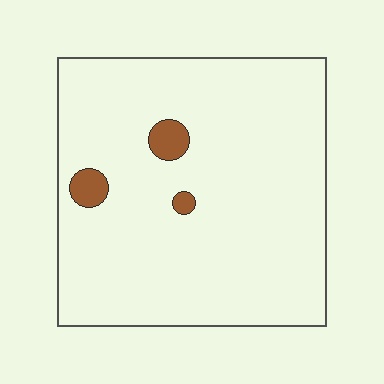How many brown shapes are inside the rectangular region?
3.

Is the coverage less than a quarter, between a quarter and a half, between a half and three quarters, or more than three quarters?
Less than a quarter.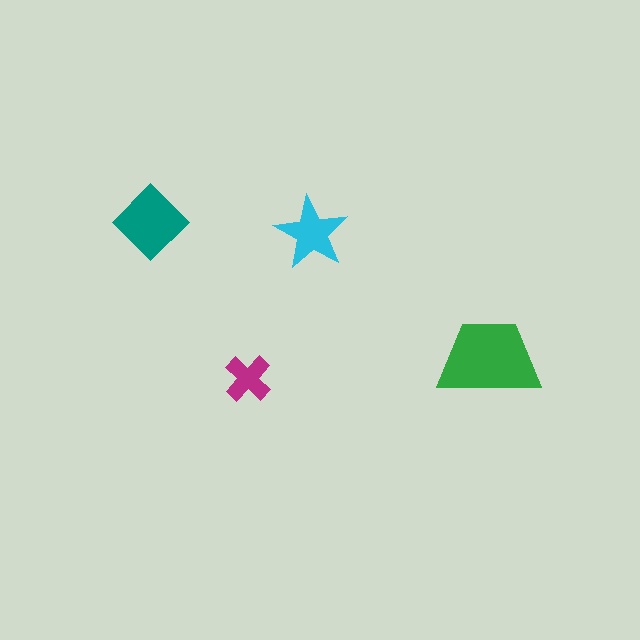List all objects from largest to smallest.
The green trapezoid, the teal diamond, the cyan star, the magenta cross.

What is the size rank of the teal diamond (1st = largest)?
2nd.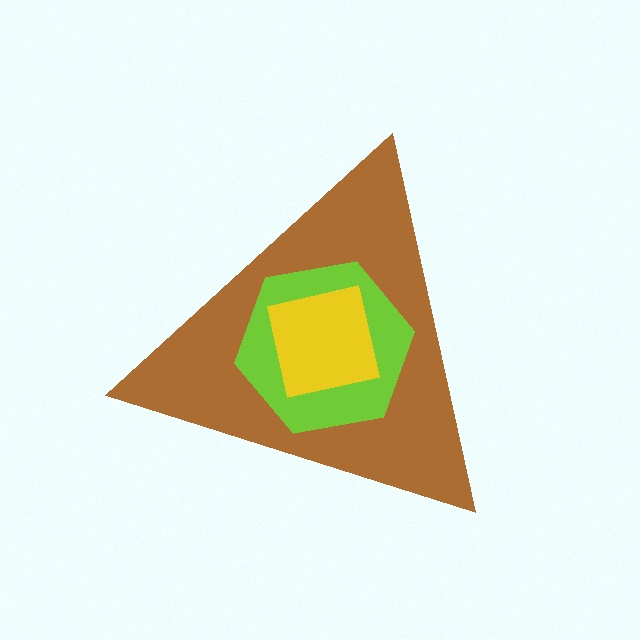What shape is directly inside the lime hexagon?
The yellow square.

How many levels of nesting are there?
3.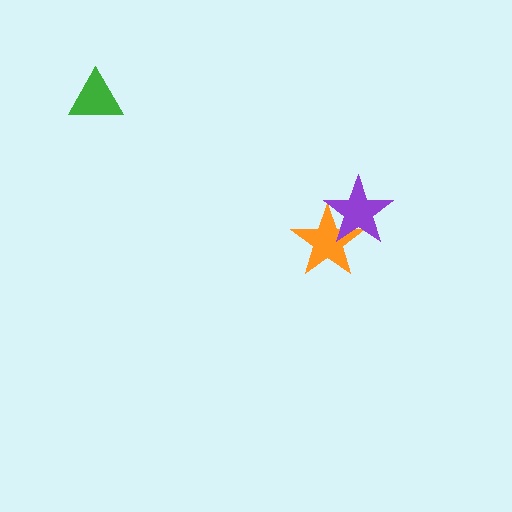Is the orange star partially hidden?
Yes, it is partially covered by another shape.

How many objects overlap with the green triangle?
0 objects overlap with the green triangle.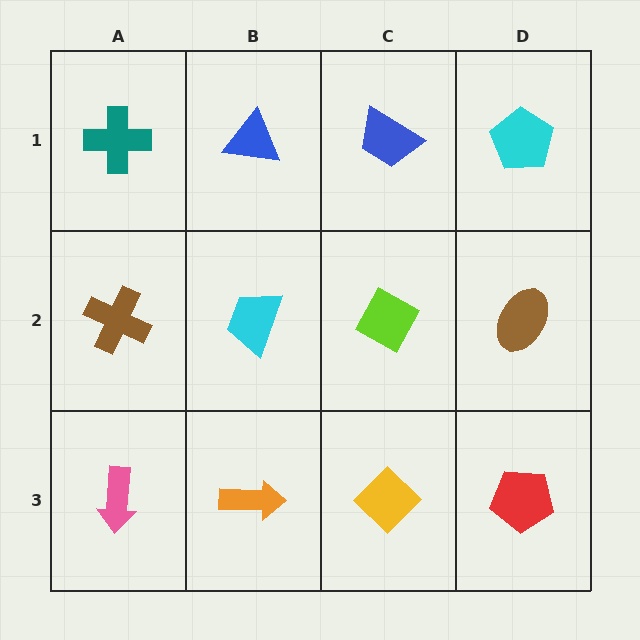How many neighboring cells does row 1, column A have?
2.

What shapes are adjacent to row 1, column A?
A brown cross (row 2, column A), a blue triangle (row 1, column B).